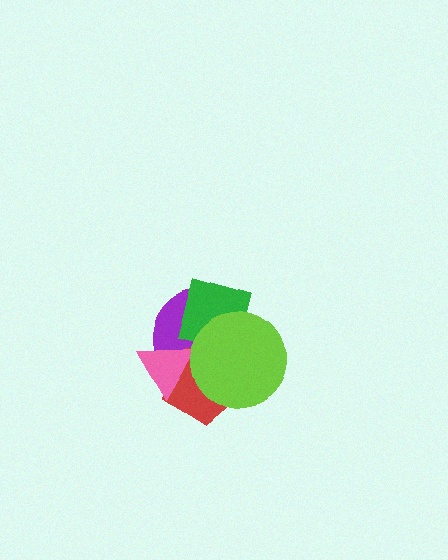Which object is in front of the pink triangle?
The lime circle is in front of the pink triangle.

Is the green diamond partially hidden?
Yes, it is partially covered by another shape.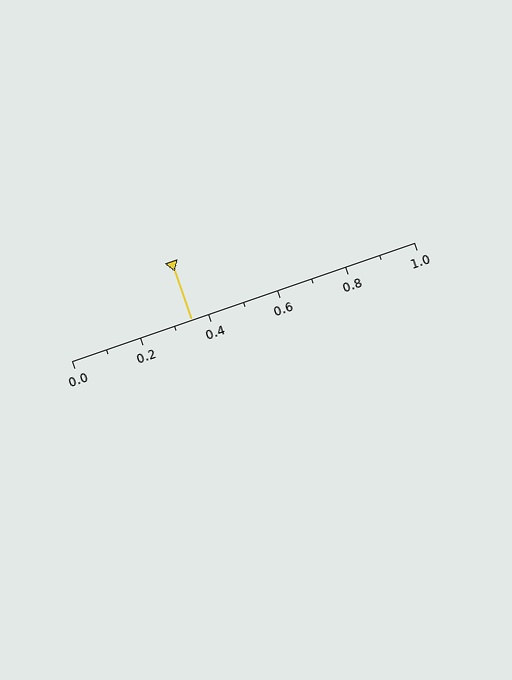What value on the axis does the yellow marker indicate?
The marker indicates approximately 0.35.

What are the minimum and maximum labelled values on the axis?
The axis runs from 0.0 to 1.0.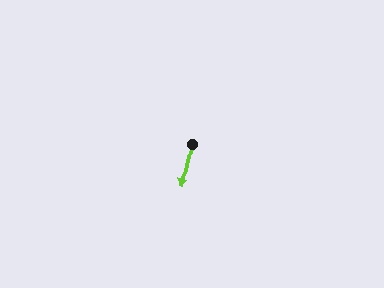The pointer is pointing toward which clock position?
Roughly 6 o'clock.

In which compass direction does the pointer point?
South.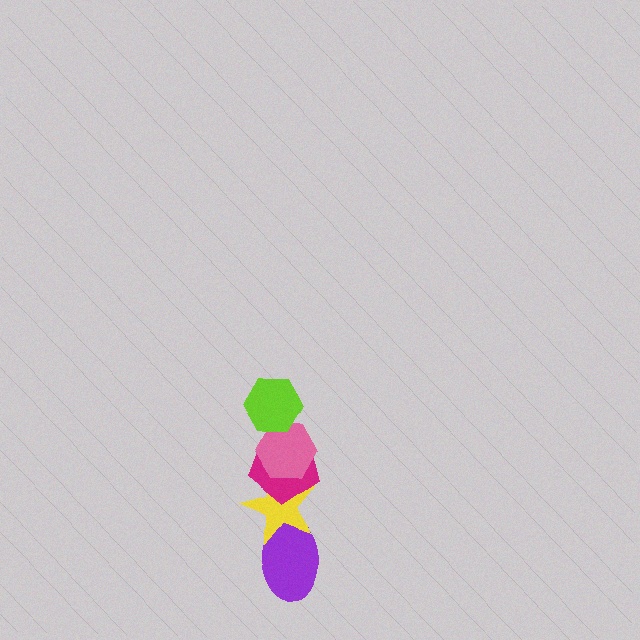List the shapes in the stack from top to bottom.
From top to bottom: the lime hexagon, the pink hexagon, the magenta pentagon, the yellow star, the purple ellipse.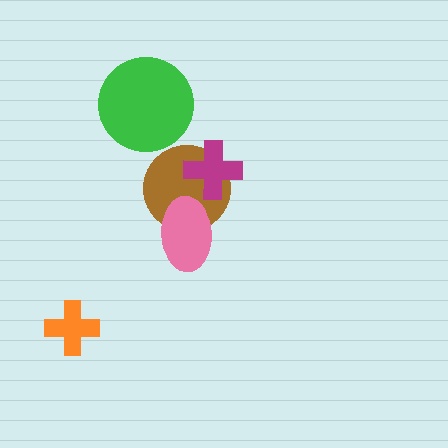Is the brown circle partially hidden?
Yes, it is partially covered by another shape.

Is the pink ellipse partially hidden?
No, no other shape covers it.